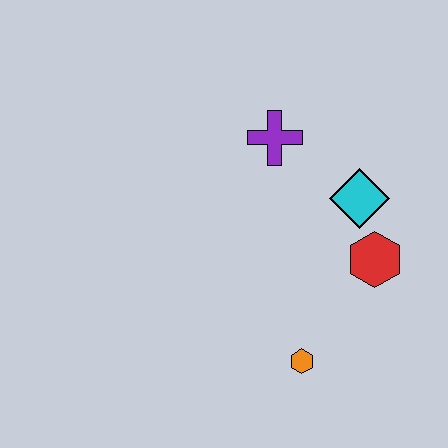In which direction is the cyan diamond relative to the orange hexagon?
The cyan diamond is above the orange hexagon.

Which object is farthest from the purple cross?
The orange hexagon is farthest from the purple cross.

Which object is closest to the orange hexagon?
The red hexagon is closest to the orange hexagon.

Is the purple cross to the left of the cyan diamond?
Yes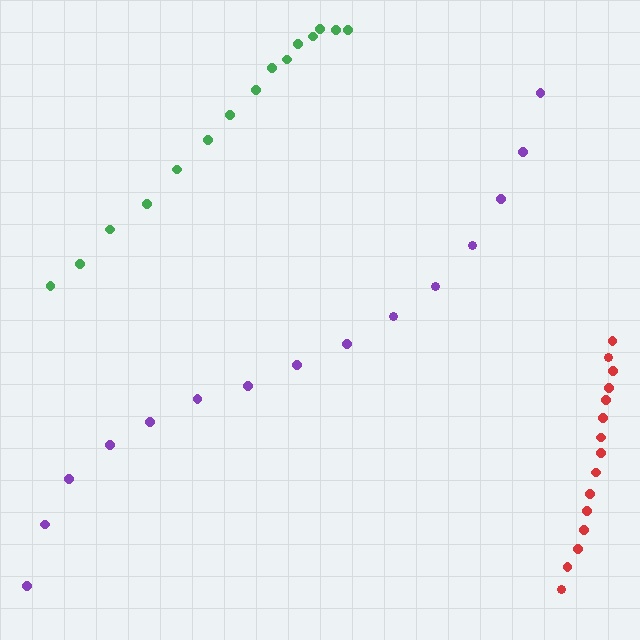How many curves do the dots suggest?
There are 3 distinct paths.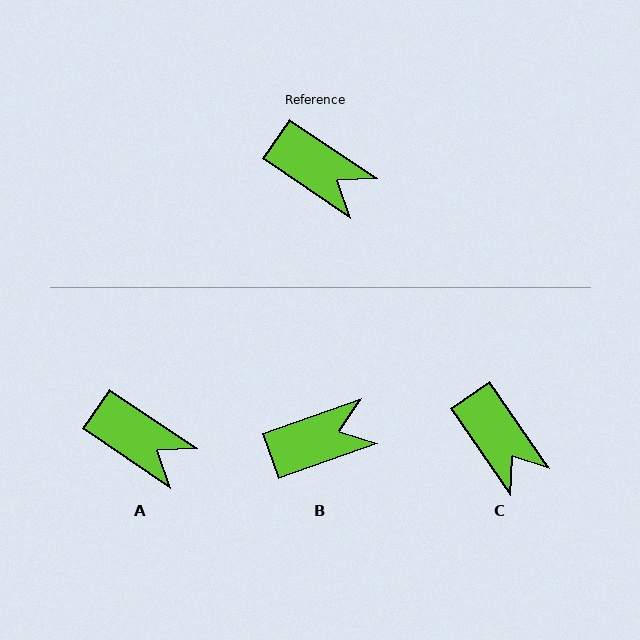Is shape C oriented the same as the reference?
No, it is off by about 21 degrees.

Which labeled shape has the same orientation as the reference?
A.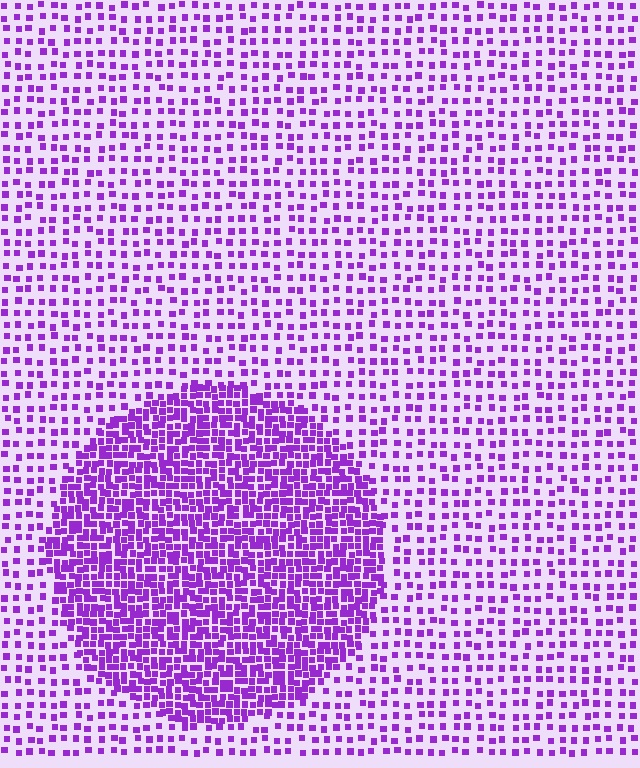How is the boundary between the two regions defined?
The boundary is defined by a change in element density (approximately 2.5x ratio). All elements are the same color, size, and shape.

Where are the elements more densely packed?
The elements are more densely packed inside the circle boundary.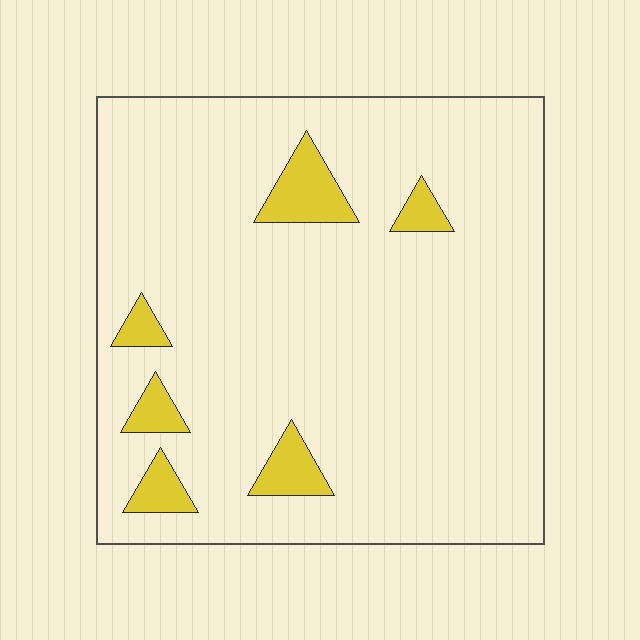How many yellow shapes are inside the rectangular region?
6.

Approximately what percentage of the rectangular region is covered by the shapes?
Approximately 10%.